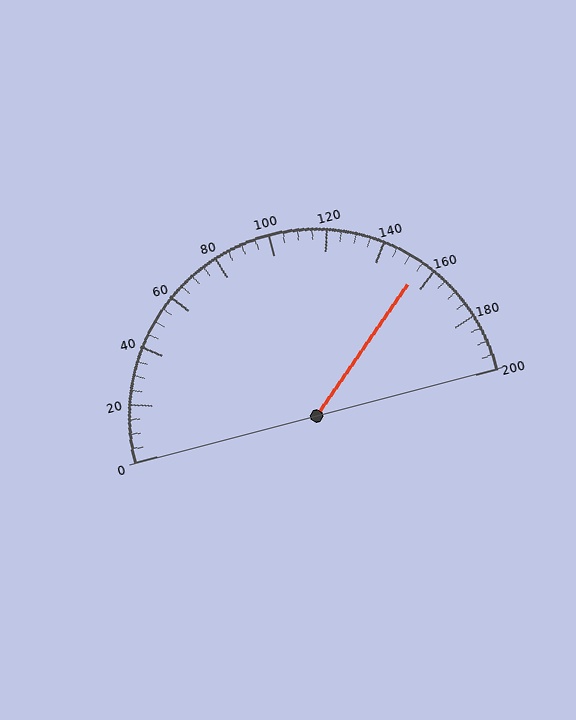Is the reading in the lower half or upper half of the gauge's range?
The reading is in the upper half of the range (0 to 200).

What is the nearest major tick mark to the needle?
The nearest major tick mark is 160.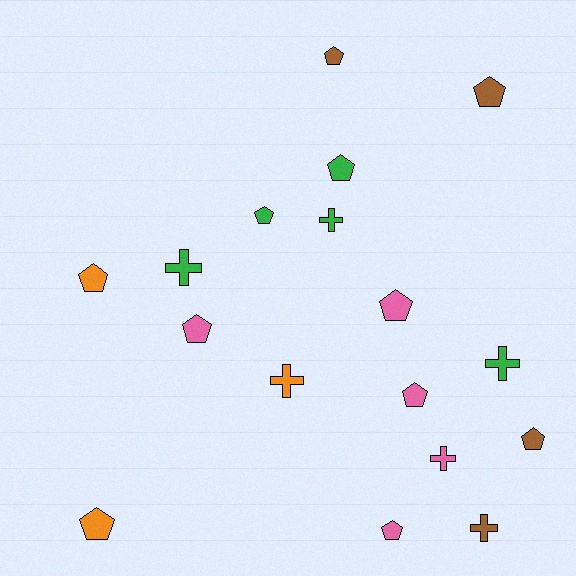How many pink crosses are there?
There is 1 pink cross.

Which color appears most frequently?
Pink, with 5 objects.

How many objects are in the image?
There are 17 objects.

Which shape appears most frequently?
Pentagon, with 11 objects.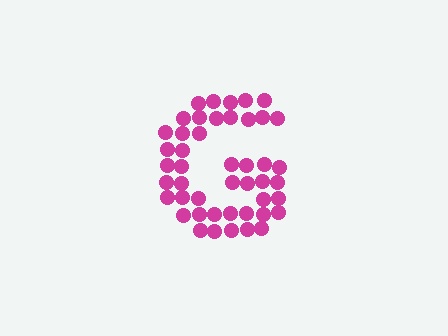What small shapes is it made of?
It is made of small circles.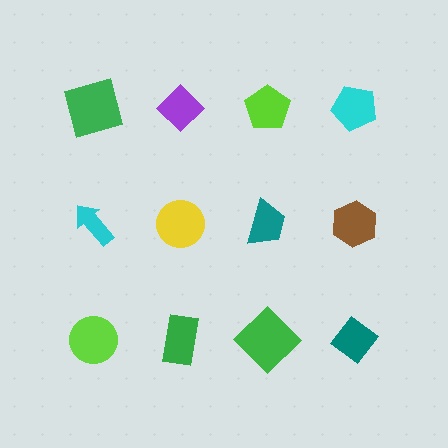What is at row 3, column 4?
A teal diamond.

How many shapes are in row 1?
4 shapes.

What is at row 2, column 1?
A cyan arrow.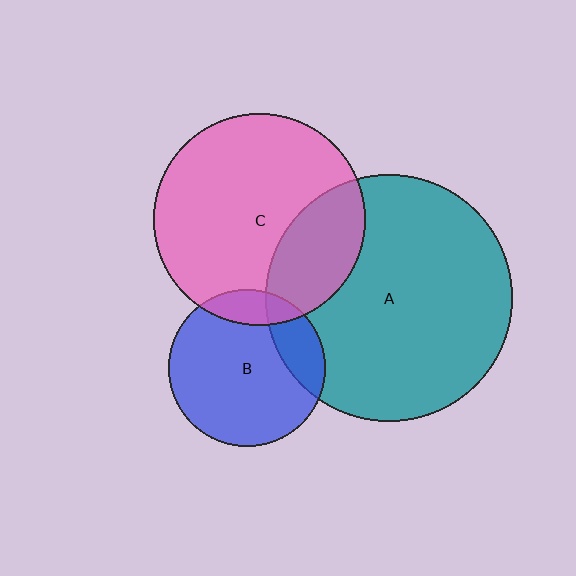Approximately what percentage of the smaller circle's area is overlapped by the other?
Approximately 20%.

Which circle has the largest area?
Circle A (teal).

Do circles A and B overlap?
Yes.